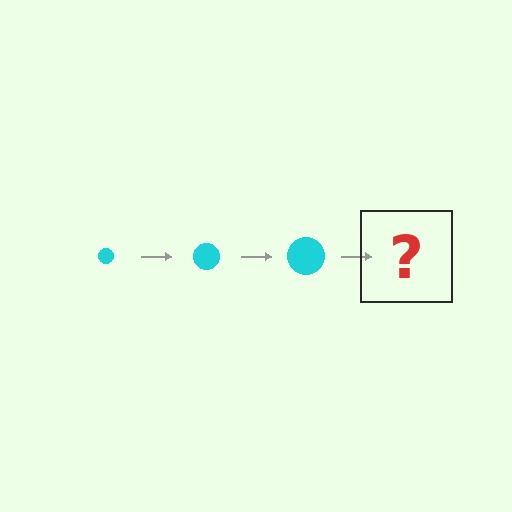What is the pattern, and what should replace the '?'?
The pattern is that the circle gets progressively larger each step. The '?' should be a cyan circle, larger than the previous one.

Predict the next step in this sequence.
The next step is a cyan circle, larger than the previous one.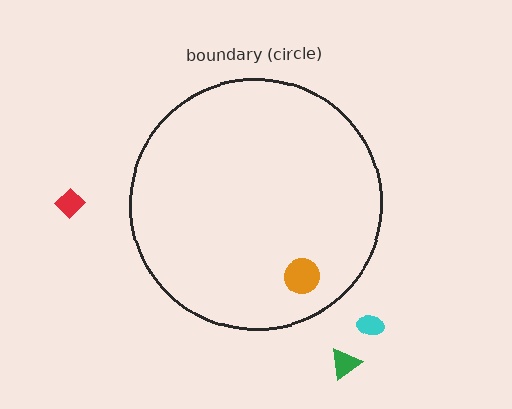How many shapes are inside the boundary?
1 inside, 3 outside.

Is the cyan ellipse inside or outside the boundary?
Outside.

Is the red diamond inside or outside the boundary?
Outside.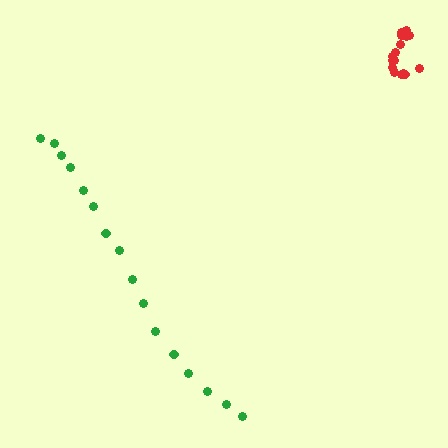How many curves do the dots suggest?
There are 2 distinct paths.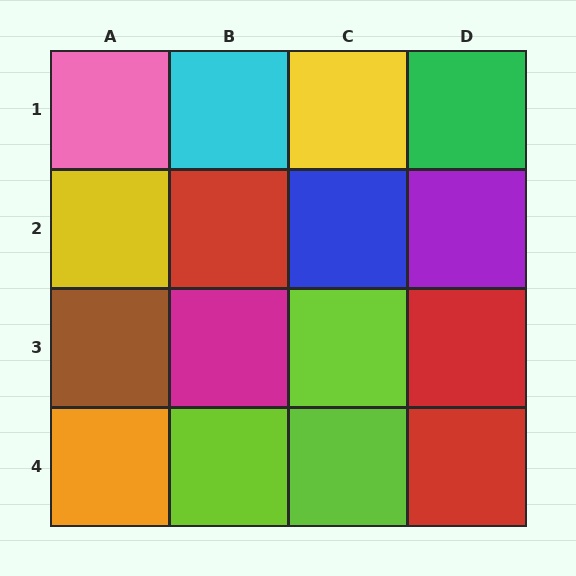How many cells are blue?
1 cell is blue.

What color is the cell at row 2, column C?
Blue.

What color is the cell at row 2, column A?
Yellow.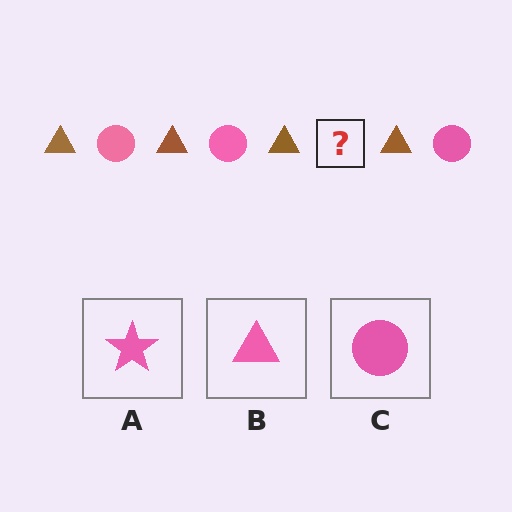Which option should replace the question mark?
Option C.